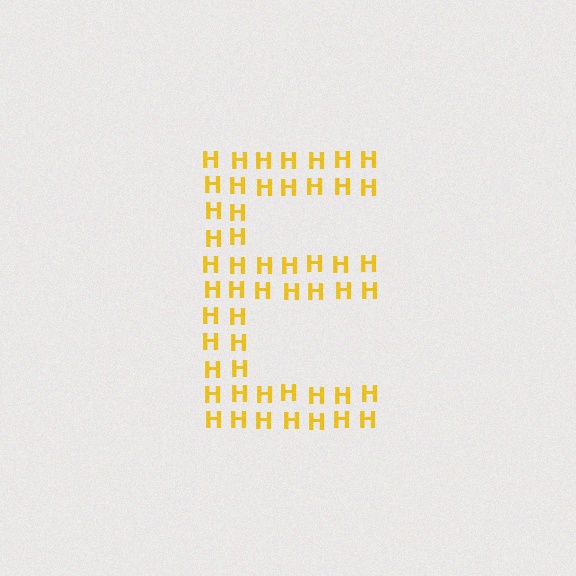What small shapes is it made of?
It is made of small letter H's.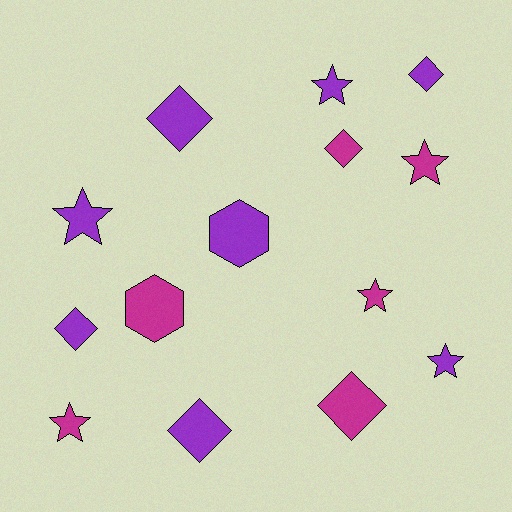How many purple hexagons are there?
There is 1 purple hexagon.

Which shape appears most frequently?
Star, with 6 objects.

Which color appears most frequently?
Purple, with 8 objects.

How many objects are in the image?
There are 14 objects.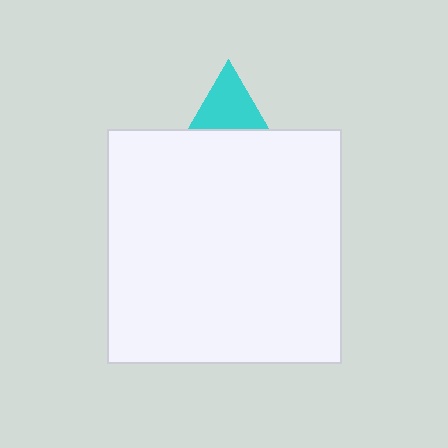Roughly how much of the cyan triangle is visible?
A small part of it is visible (roughly 34%).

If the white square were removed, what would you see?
You would see the complete cyan triangle.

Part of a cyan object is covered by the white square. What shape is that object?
It is a triangle.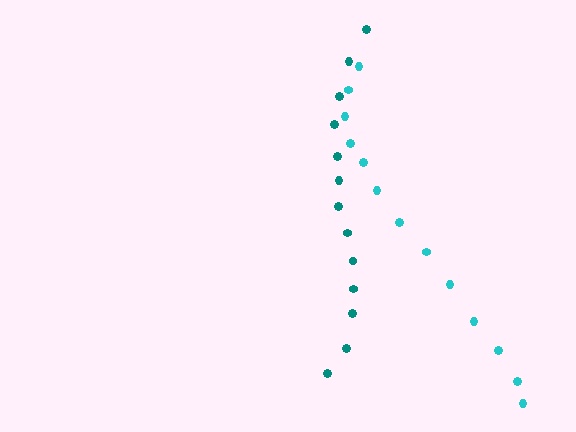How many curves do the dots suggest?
There are 2 distinct paths.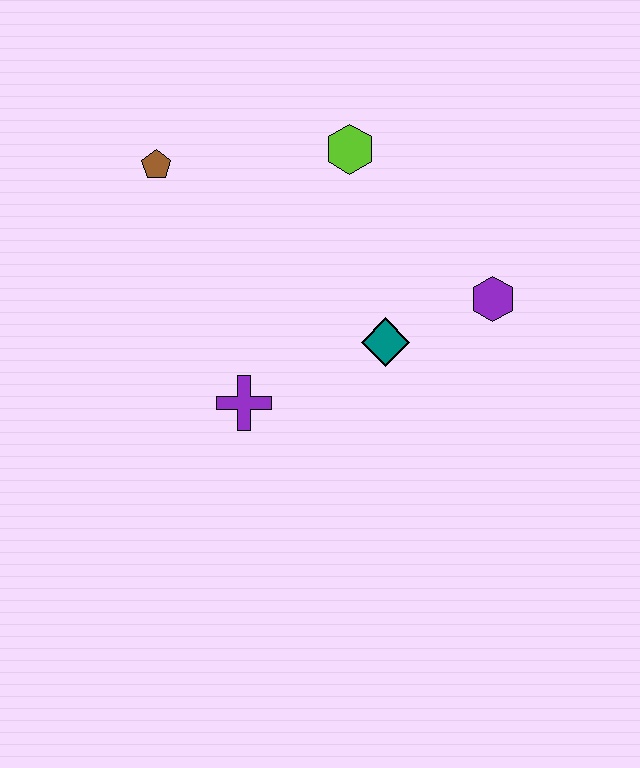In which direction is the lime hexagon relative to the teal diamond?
The lime hexagon is above the teal diamond.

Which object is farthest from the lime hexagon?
The purple cross is farthest from the lime hexagon.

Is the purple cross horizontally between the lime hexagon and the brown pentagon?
Yes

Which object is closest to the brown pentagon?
The lime hexagon is closest to the brown pentagon.